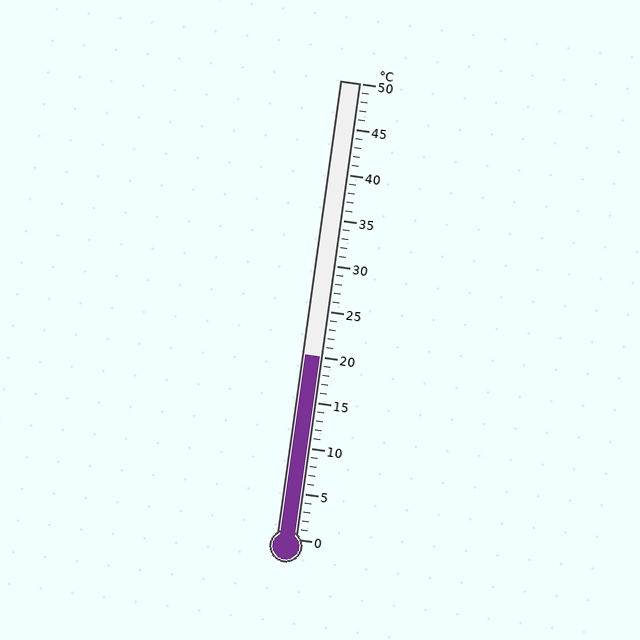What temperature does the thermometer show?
The thermometer shows approximately 20°C.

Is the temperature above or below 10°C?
The temperature is above 10°C.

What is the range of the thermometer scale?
The thermometer scale ranges from 0°C to 50°C.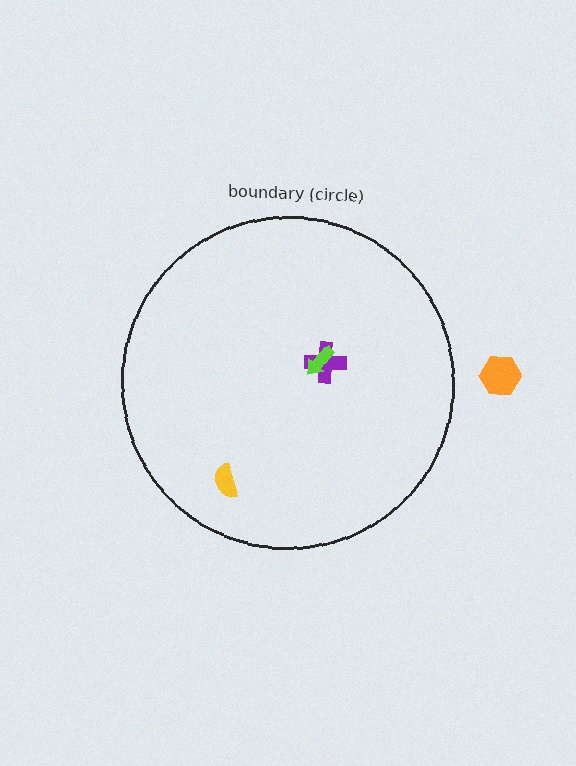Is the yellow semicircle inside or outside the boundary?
Inside.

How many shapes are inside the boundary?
3 inside, 1 outside.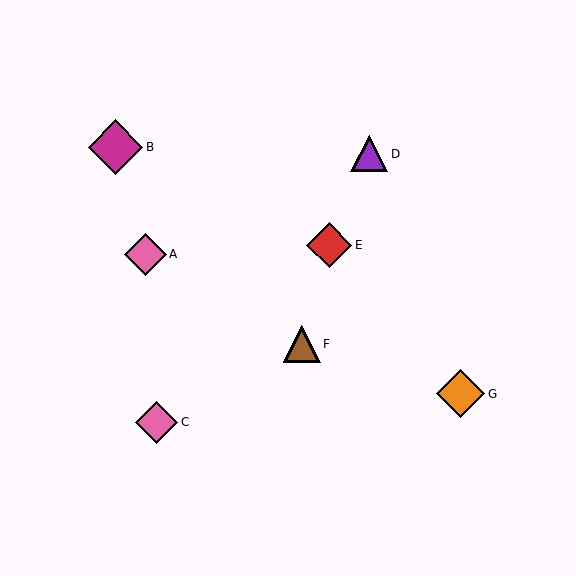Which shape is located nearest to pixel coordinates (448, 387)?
The orange diamond (labeled G) at (461, 394) is nearest to that location.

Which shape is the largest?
The magenta diamond (labeled B) is the largest.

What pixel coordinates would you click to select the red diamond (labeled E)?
Click at (329, 245) to select the red diamond E.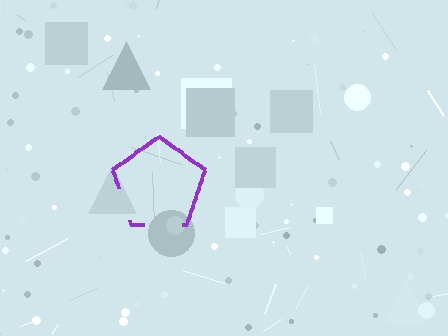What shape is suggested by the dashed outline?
The dashed outline suggests a pentagon.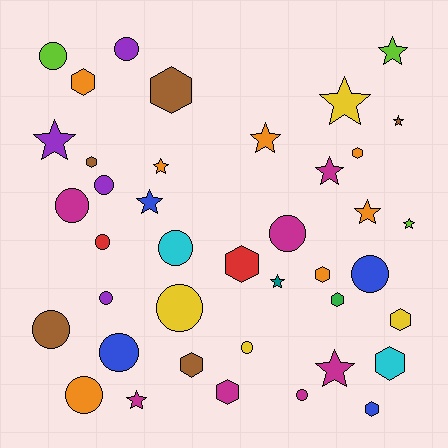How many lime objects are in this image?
There are 3 lime objects.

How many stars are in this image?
There are 13 stars.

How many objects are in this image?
There are 40 objects.